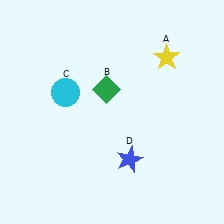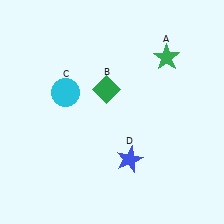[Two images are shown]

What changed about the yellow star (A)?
In Image 1, A is yellow. In Image 2, it changed to green.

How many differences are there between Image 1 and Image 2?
There is 1 difference between the two images.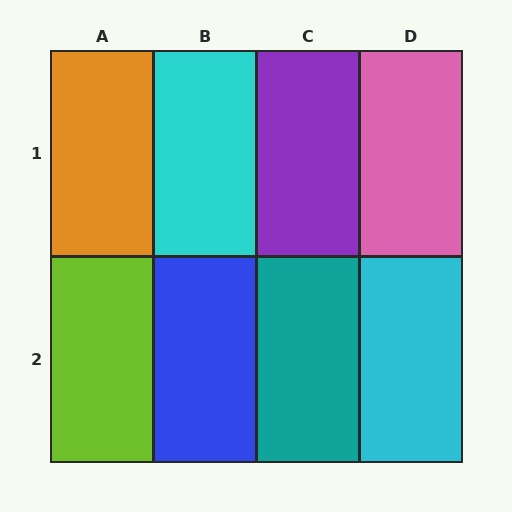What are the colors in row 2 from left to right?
Lime, blue, teal, cyan.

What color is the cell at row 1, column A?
Orange.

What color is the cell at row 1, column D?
Pink.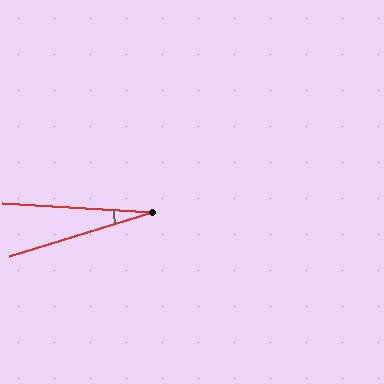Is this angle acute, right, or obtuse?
It is acute.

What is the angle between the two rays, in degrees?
Approximately 21 degrees.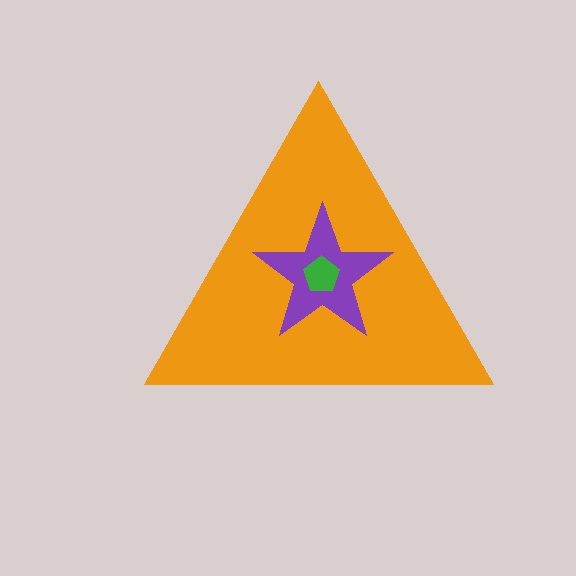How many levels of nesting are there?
3.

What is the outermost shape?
The orange triangle.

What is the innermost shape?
The green pentagon.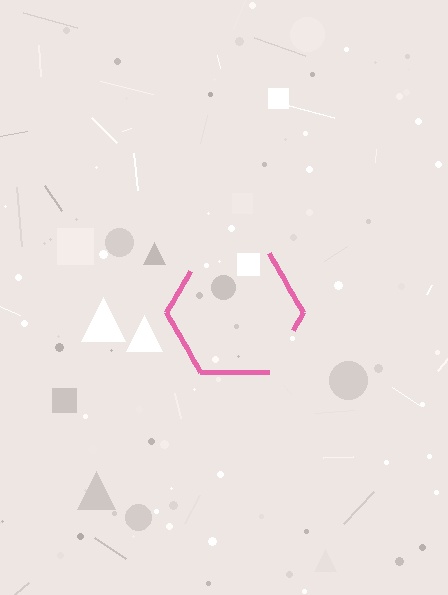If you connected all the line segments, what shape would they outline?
They would outline a hexagon.